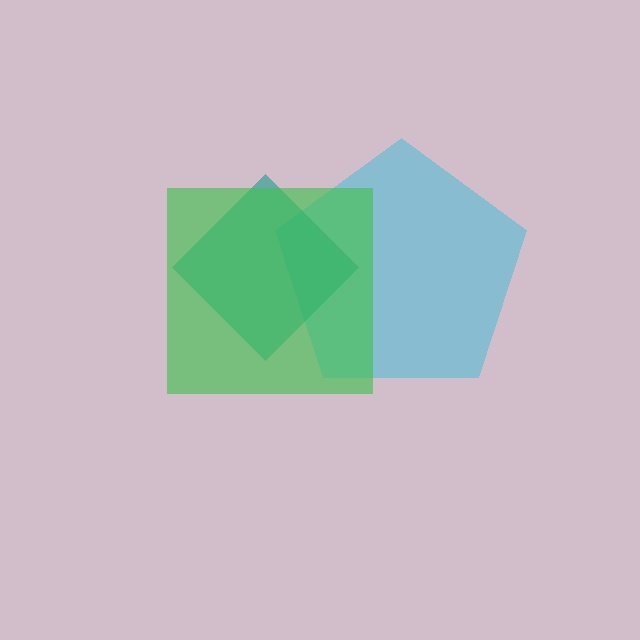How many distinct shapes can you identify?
There are 3 distinct shapes: a cyan pentagon, a teal diamond, a green square.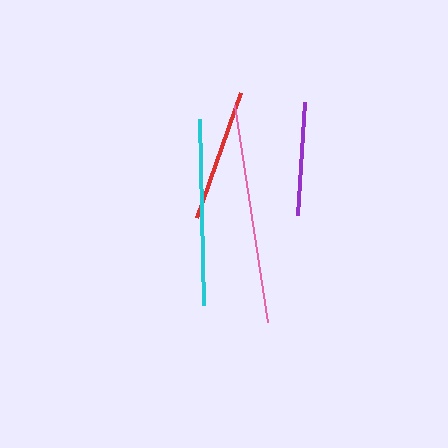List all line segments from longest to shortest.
From longest to shortest: pink, cyan, red, purple.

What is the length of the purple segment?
The purple segment is approximately 113 pixels long.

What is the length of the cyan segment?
The cyan segment is approximately 187 pixels long.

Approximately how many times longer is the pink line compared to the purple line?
The pink line is approximately 1.9 times the length of the purple line.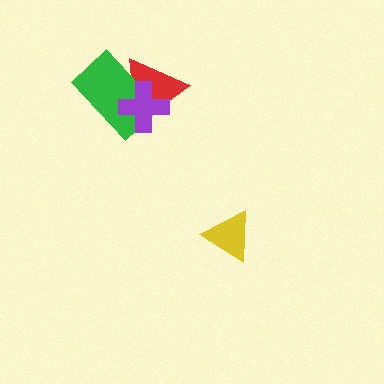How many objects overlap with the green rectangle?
2 objects overlap with the green rectangle.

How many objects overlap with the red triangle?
2 objects overlap with the red triangle.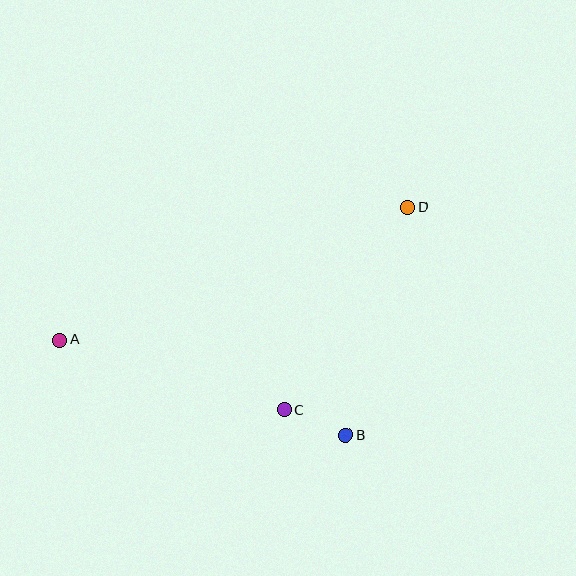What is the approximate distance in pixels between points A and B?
The distance between A and B is approximately 301 pixels.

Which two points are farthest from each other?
Points A and D are farthest from each other.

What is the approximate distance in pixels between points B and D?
The distance between B and D is approximately 237 pixels.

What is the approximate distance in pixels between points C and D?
The distance between C and D is approximately 238 pixels.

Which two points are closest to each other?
Points B and C are closest to each other.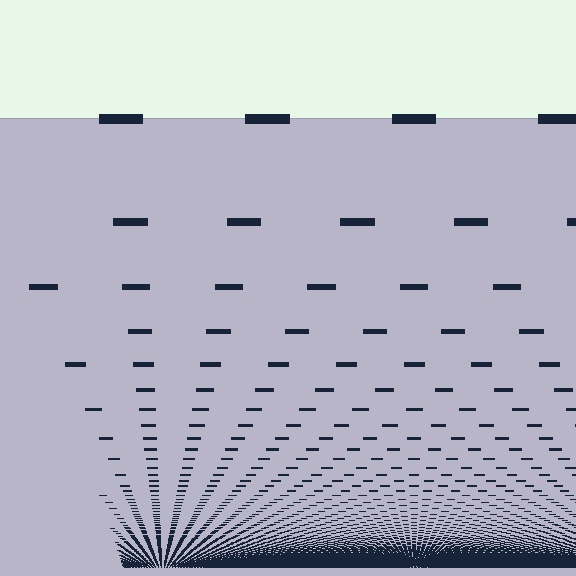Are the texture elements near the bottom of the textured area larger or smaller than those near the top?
Smaller. The gradient is inverted — elements near the bottom are smaller and denser.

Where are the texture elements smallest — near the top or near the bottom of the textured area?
Near the bottom.